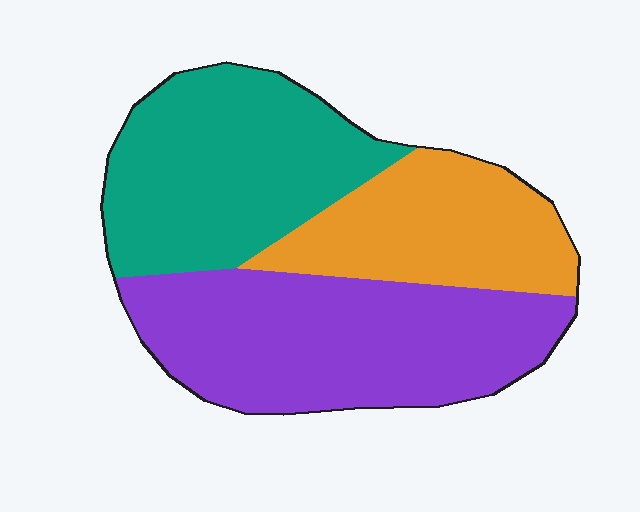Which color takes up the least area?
Orange, at roughly 25%.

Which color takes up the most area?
Purple, at roughly 40%.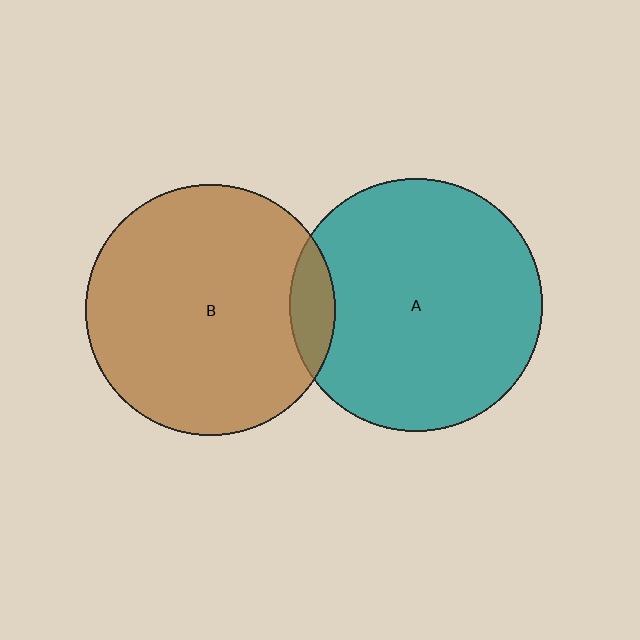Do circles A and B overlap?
Yes.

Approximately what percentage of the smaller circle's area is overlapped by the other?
Approximately 10%.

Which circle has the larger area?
Circle A (teal).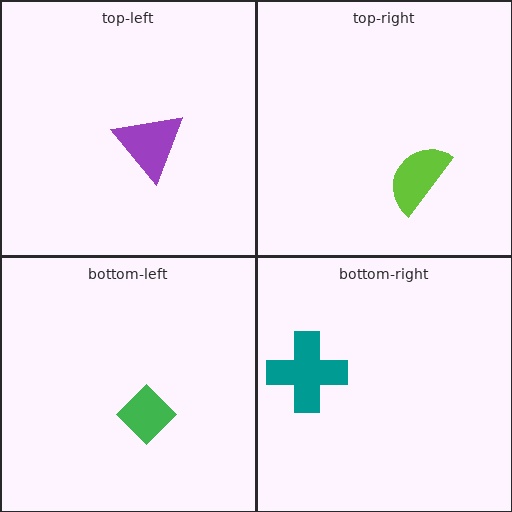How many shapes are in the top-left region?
1.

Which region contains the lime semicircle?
The top-right region.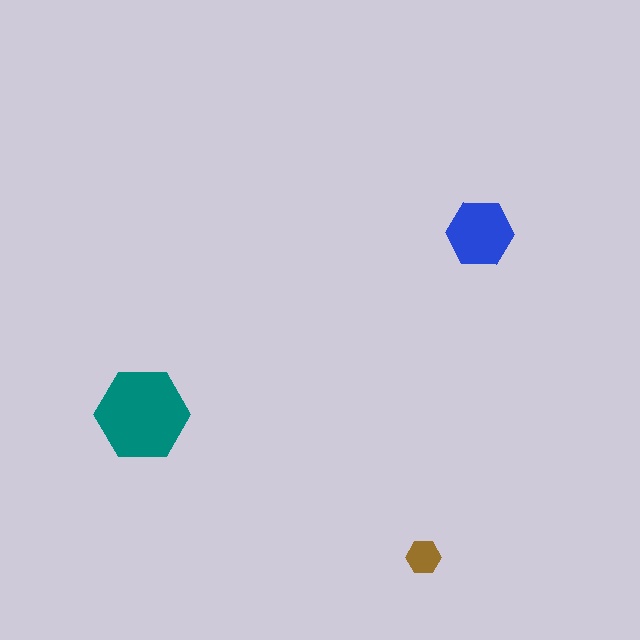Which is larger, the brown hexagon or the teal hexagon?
The teal one.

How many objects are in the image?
There are 3 objects in the image.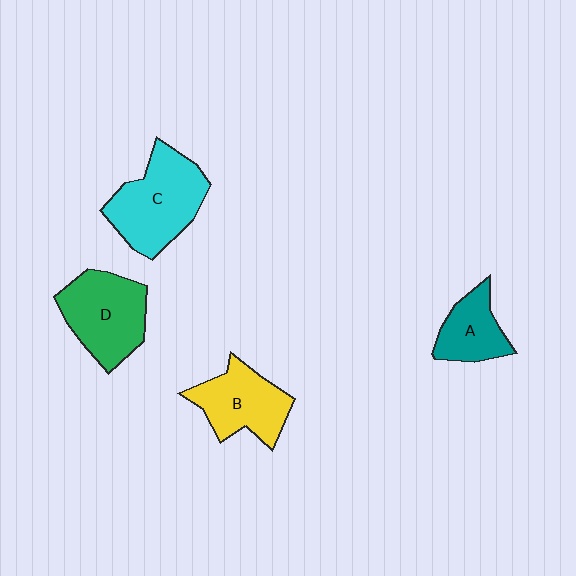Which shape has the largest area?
Shape C (cyan).